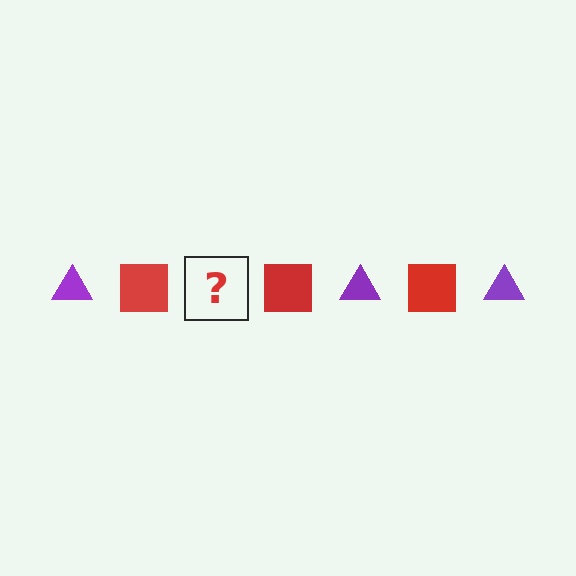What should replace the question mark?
The question mark should be replaced with a purple triangle.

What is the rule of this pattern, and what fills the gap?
The rule is that the pattern alternates between purple triangle and red square. The gap should be filled with a purple triangle.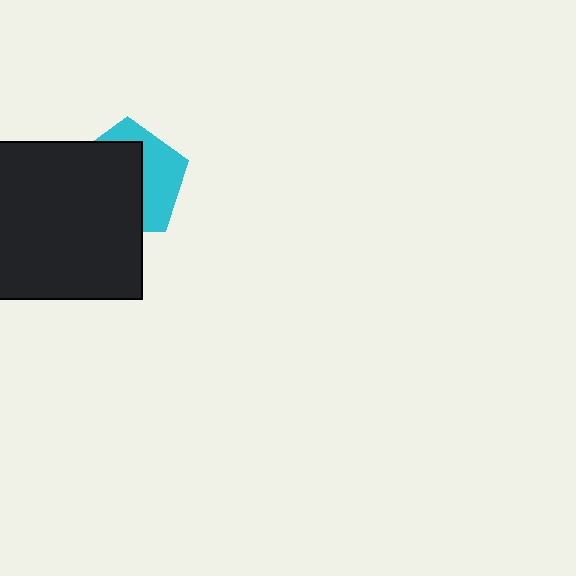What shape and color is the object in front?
The object in front is a black square.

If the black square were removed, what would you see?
You would see the complete cyan pentagon.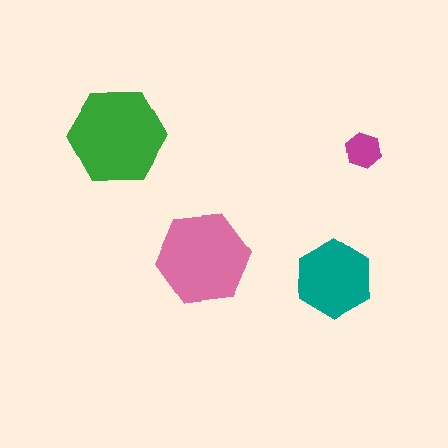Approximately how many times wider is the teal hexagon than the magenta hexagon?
About 2 times wider.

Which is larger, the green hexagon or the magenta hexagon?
The green one.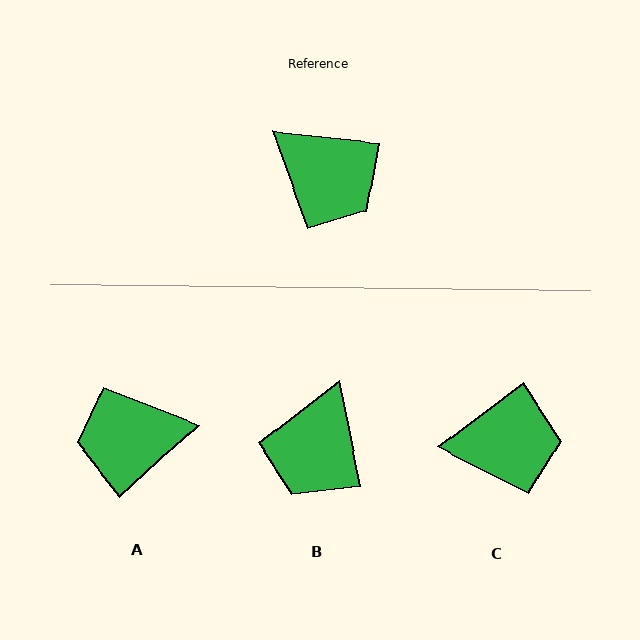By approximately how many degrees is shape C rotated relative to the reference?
Approximately 43 degrees counter-clockwise.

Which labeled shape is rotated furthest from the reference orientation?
A, about 132 degrees away.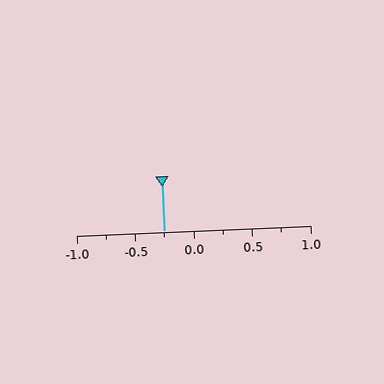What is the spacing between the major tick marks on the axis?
The major ticks are spaced 0.5 apart.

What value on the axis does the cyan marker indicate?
The marker indicates approximately -0.25.